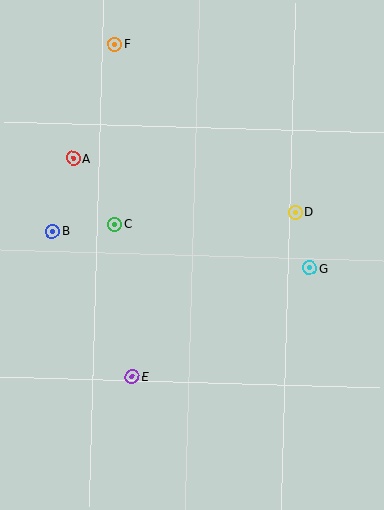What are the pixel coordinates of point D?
Point D is at (296, 212).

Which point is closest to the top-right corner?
Point D is closest to the top-right corner.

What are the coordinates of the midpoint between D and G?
The midpoint between D and G is at (303, 240).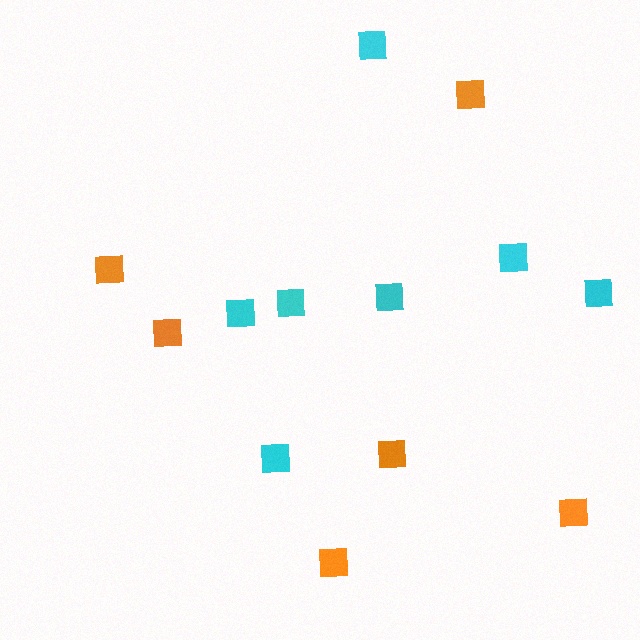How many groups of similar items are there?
There are 2 groups: one group of orange squares (6) and one group of cyan squares (7).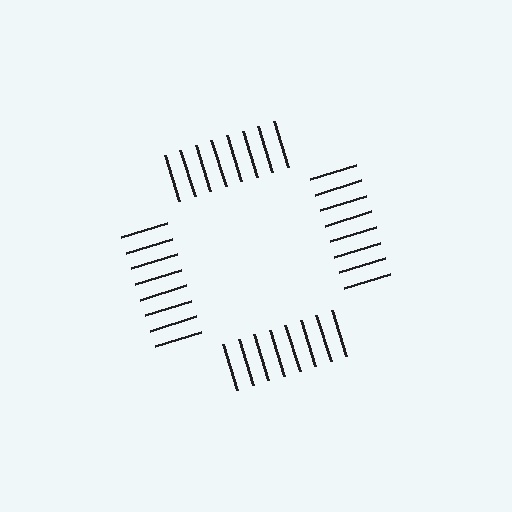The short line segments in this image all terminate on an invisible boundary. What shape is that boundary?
An illusory square — the line segments terminate on its edges but no continuous stroke is drawn.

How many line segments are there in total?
32 — 8 along each of the 4 edges.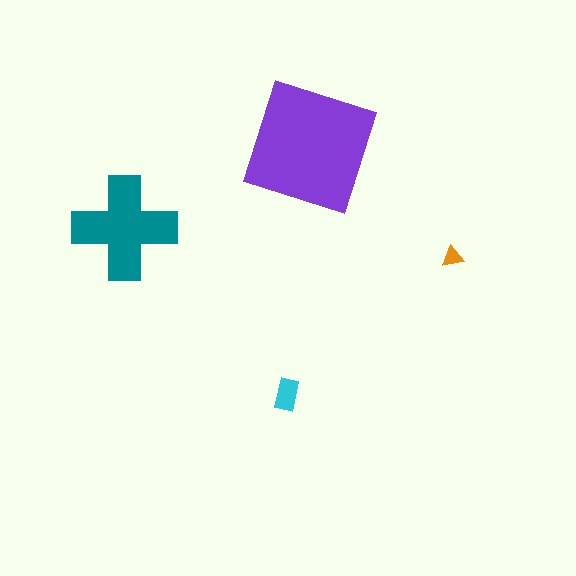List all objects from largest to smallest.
The purple square, the teal cross, the cyan rectangle, the orange triangle.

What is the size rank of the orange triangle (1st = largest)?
4th.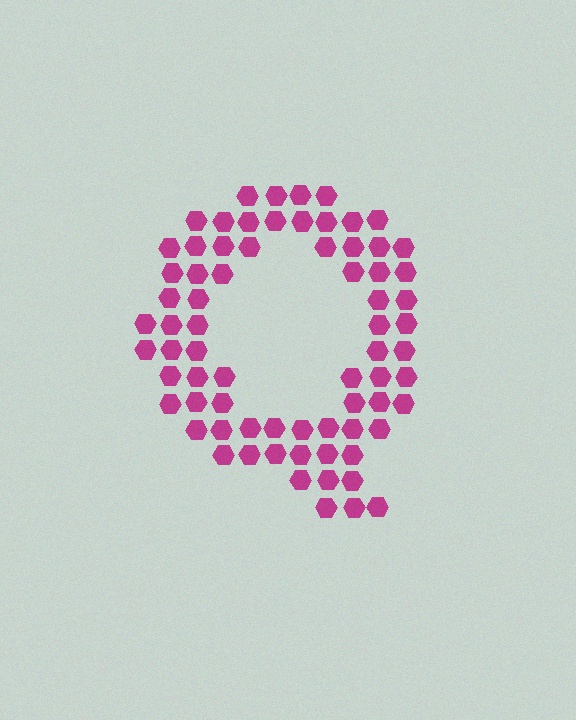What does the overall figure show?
The overall figure shows the letter Q.